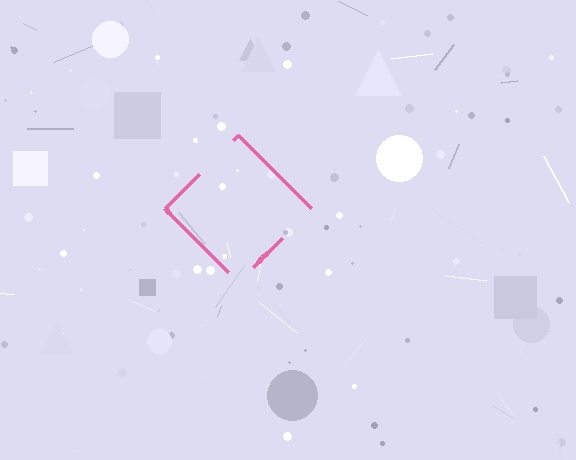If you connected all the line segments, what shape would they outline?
They would outline a diamond.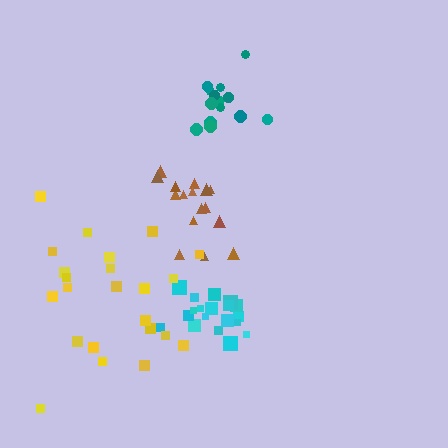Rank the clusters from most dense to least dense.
cyan, brown, teal, yellow.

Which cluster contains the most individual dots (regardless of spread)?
Yellow (23).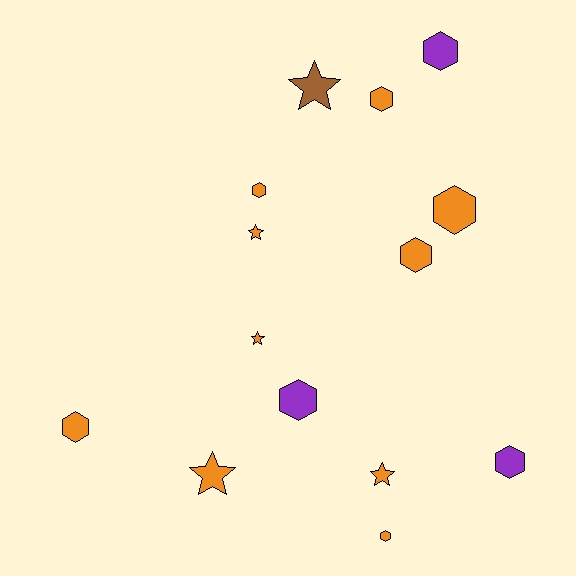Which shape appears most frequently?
Hexagon, with 9 objects.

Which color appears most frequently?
Orange, with 10 objects.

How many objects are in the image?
There are 14 objects.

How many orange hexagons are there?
There are 6 orange hexagons.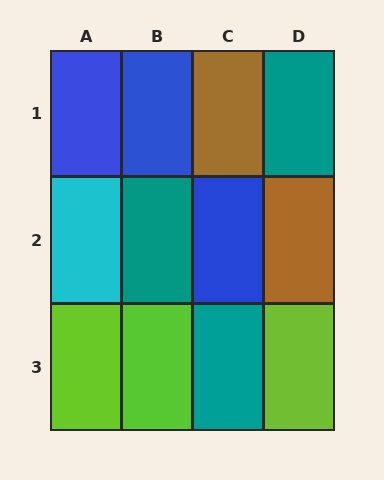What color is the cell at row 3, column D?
Lime.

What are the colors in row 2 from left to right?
Cyan, teal, blue, brown.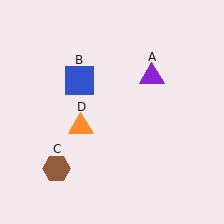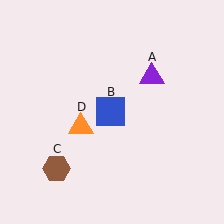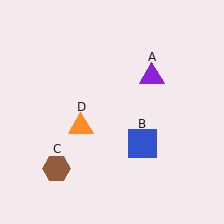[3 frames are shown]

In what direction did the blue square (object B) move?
The blue square (object B) moved down and to the right.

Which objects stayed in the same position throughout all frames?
Purple triangle (object A) and brown hexagon (object C) and orange triangle (object D) remained stationary.